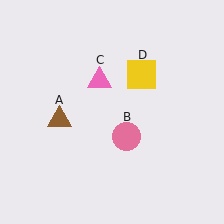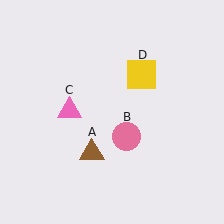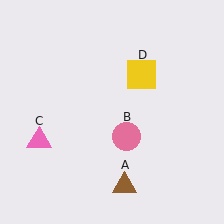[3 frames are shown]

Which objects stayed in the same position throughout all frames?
Pink circle (object B) and yellow square (object D) remained stationary.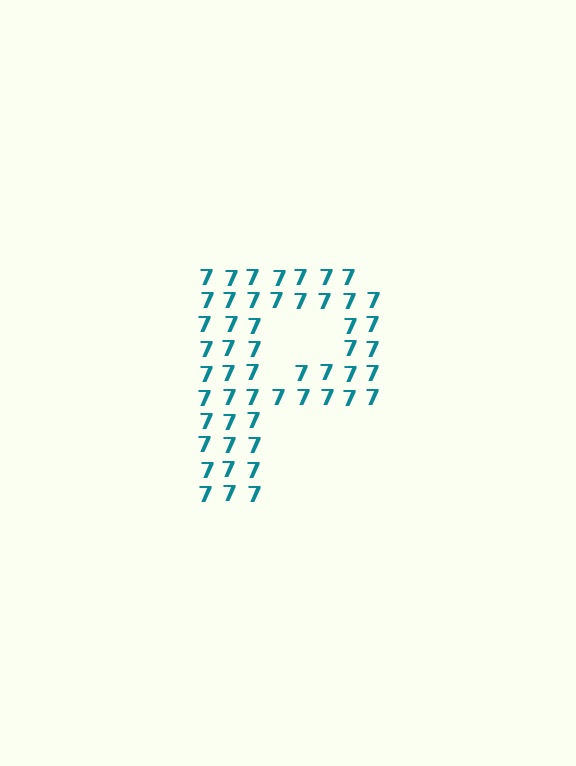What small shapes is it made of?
It is made of small digit 7's.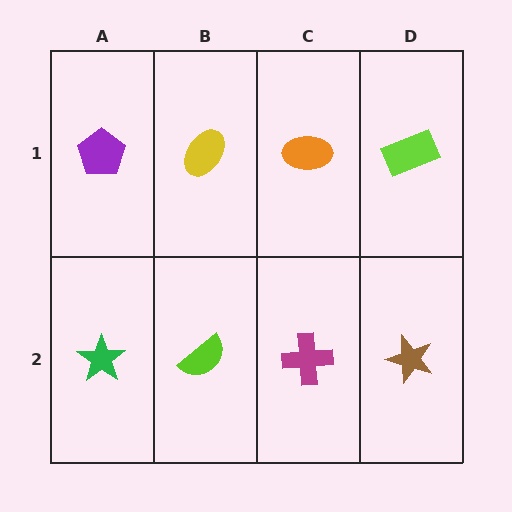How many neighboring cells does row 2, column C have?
3.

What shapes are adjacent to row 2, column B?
A yellow ellipse (row 1, column B), a green star (row 2, column A), a magenta cross (row 2, column C).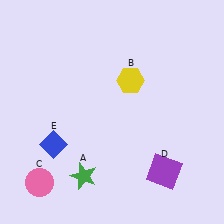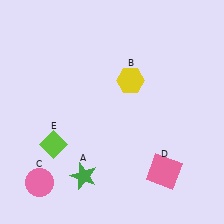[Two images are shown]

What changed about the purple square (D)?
In Image 1, D is purple. In Image 2, it changed to pink.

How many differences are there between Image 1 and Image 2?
There are 2 differences between the two images.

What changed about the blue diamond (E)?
In Image 1, E is blue. In Image 2, it changed to lime.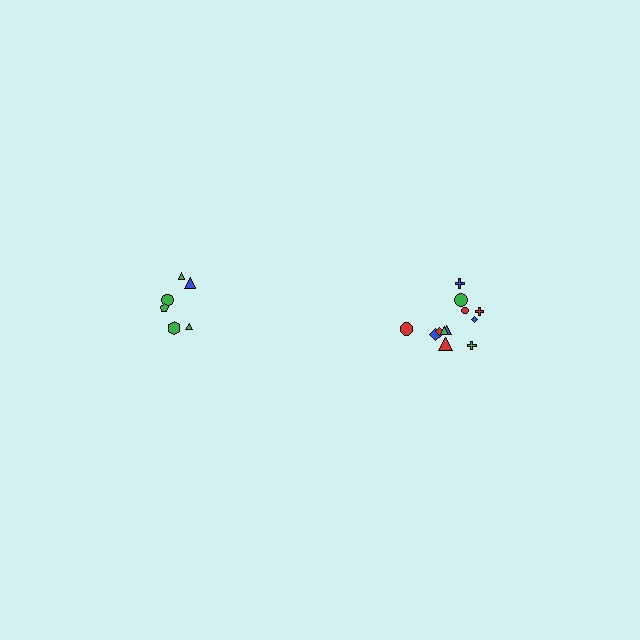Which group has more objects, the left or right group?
The right group.